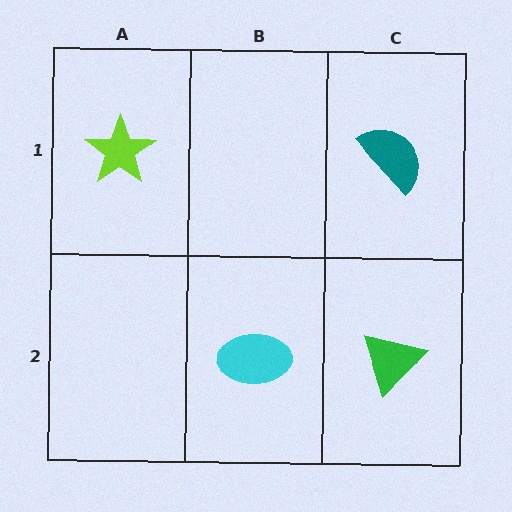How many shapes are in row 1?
2 shapes.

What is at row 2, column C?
A green triangle.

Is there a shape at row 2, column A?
No, that cell is empty.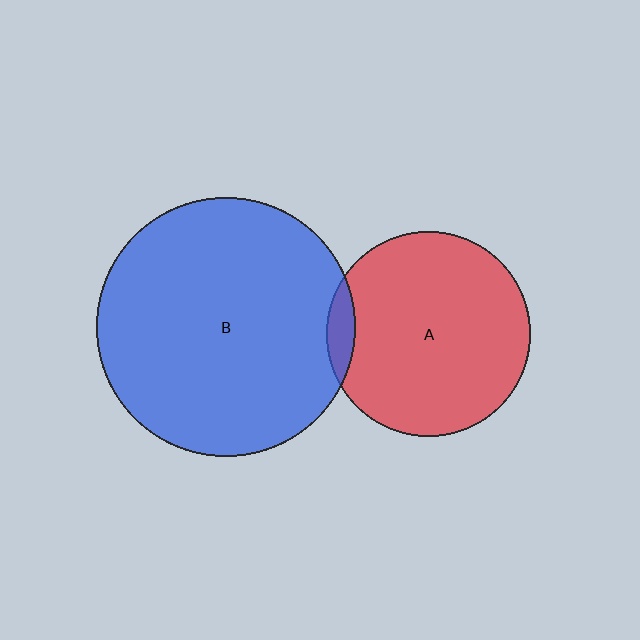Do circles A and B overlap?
Yes.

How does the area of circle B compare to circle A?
Approximately 1.6 times.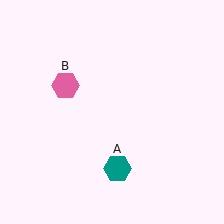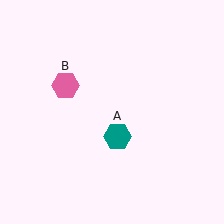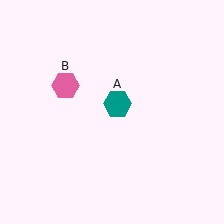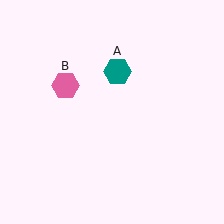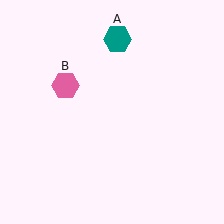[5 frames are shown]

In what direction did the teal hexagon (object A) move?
The teal hexagon (object A) moved up.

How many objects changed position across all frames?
1 object changed position: teal hexagon (object A).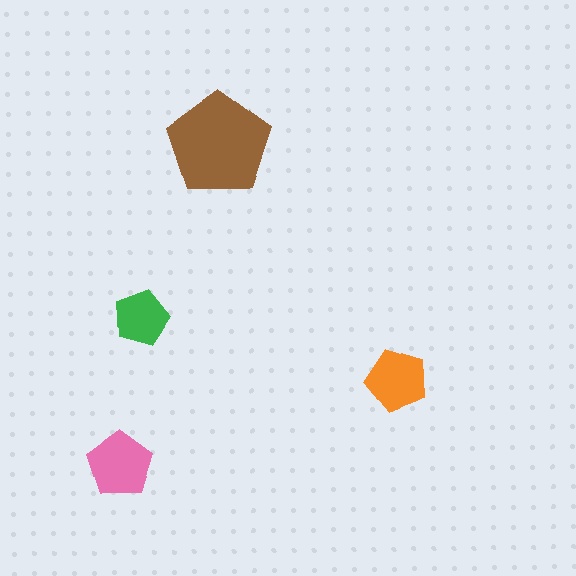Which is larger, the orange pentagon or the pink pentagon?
The pink one.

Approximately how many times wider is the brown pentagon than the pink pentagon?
About 1.5 times wider.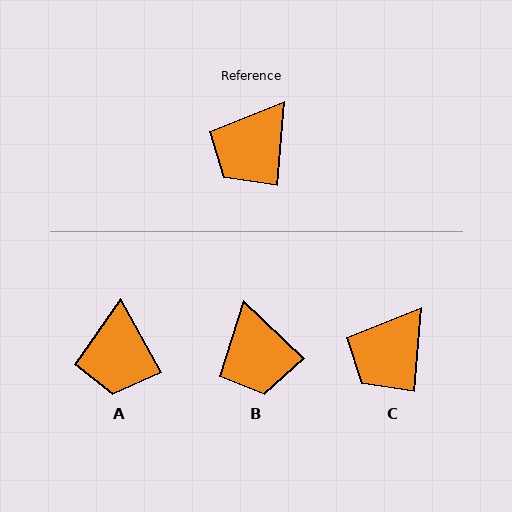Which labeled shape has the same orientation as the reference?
C.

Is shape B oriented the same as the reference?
No, it is off by about 51 degrees.